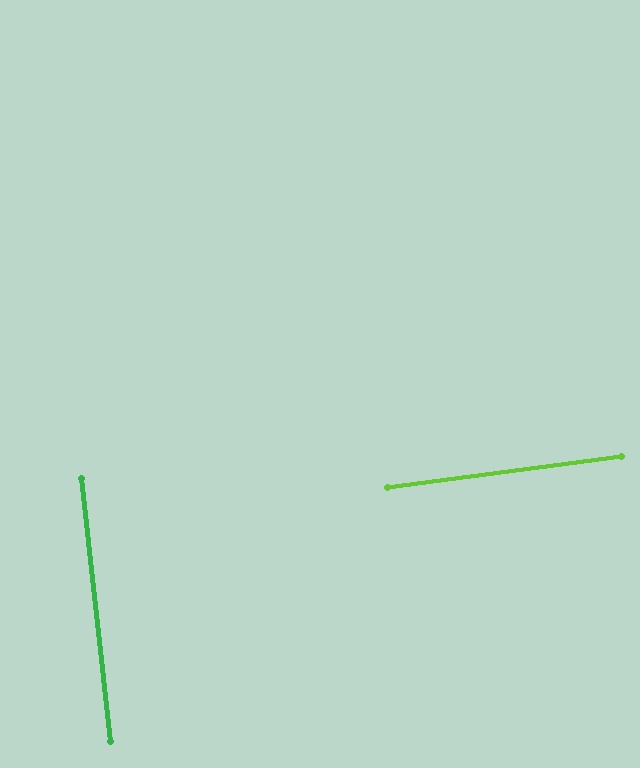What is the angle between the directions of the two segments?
Approximately 89 degrees.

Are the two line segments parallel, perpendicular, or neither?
Perpendicular — they meet at approximately 89°.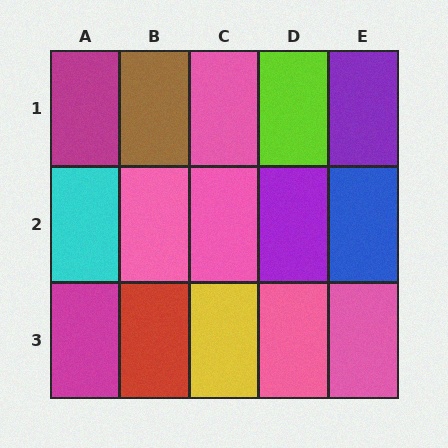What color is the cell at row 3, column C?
Yellow.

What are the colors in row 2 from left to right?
Cyan, pink, pink, purple, blue.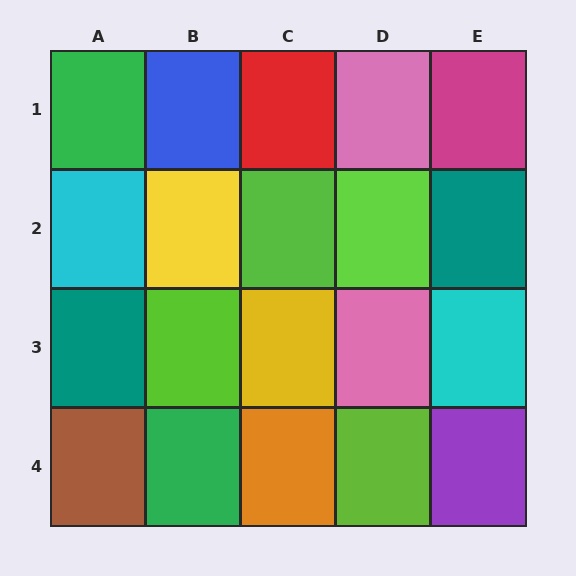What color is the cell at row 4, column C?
Orange.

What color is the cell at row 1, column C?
Red.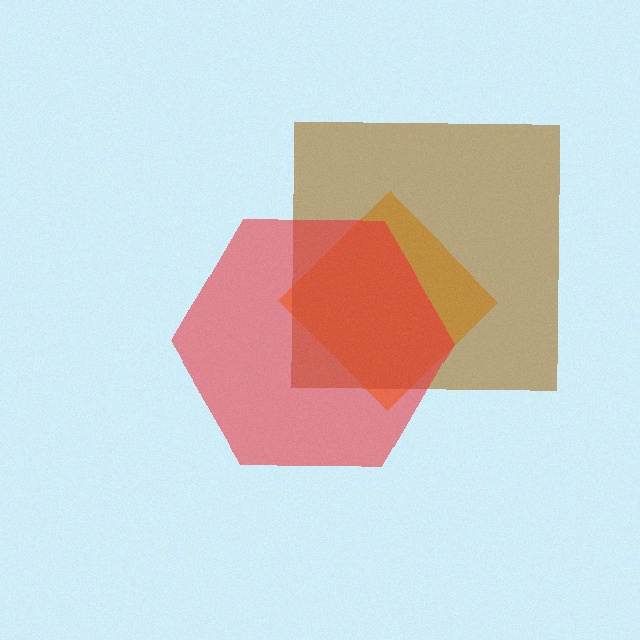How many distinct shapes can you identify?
There are 3 distinct shapes: an orange diamond, a brown square, a red hexagon.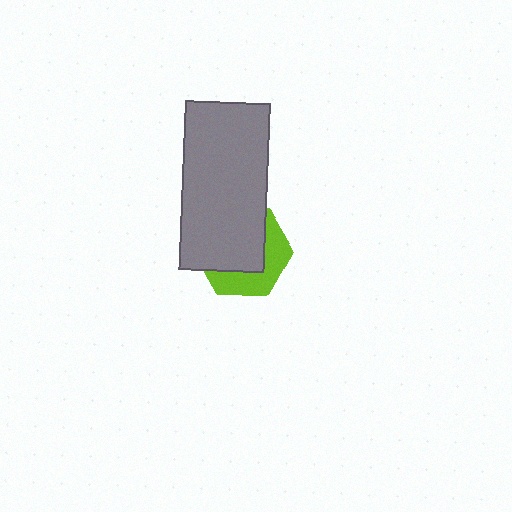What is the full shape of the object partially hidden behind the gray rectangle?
The partially hidden object is a lime hexagon.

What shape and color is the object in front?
The object in front is a gray rectangle.